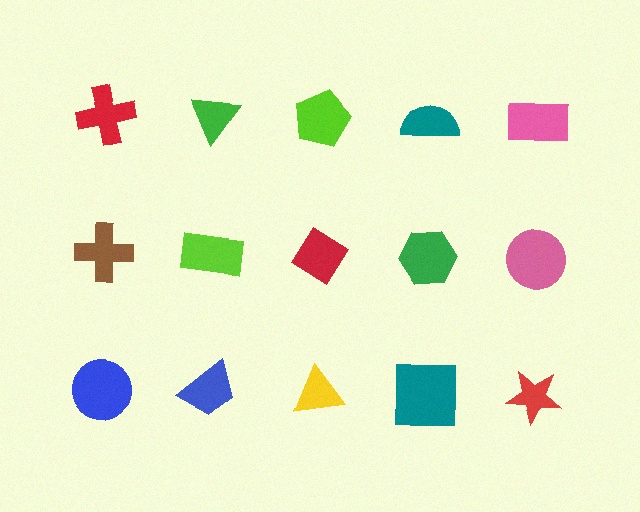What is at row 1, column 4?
A teal semicircle.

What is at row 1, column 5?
A pink rectangle.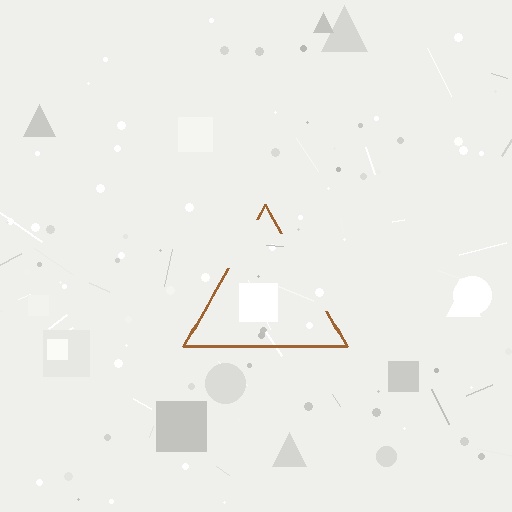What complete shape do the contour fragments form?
The contour fragments form a triangle.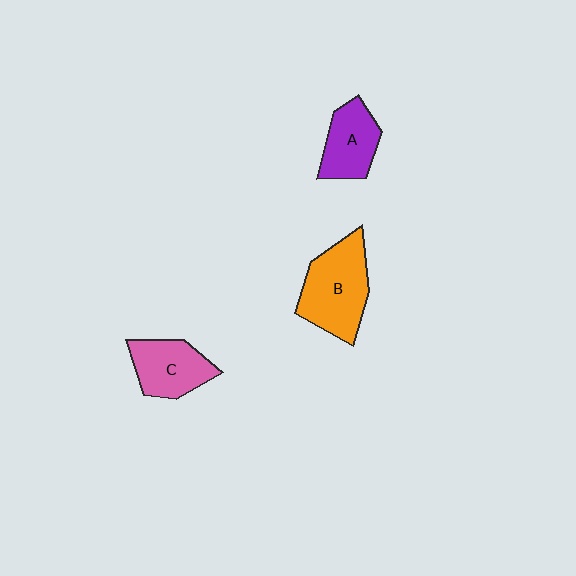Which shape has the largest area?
Shape B (orange).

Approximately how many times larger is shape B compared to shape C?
Approximately 1.4 times.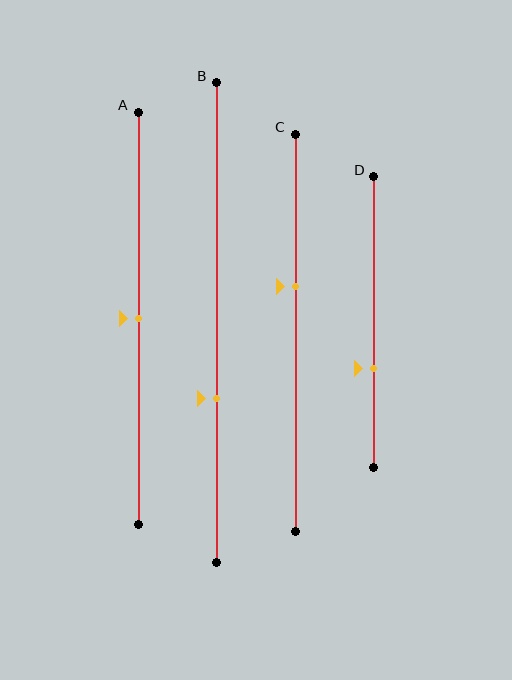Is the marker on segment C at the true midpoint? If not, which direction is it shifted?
No, the marker on segment C is shifted upward by about 12% of the segment length.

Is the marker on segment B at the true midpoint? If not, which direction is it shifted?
No, the marker on segment B is shifted downward by about 16% of the segment length.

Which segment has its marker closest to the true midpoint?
Segment A has its marker closest to the true midpoint.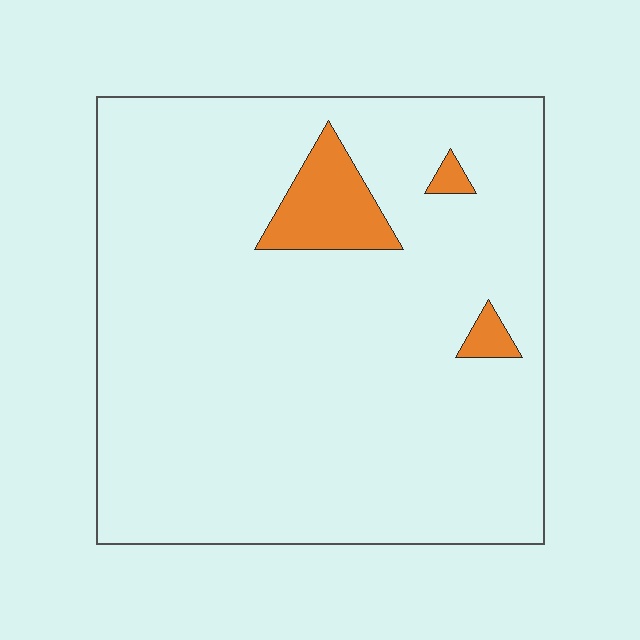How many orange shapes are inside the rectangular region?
3.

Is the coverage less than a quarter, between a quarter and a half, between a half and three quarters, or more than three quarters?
Less than a quarter.